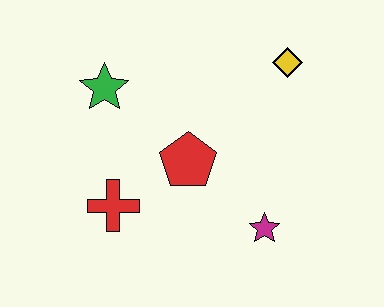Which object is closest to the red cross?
The red pentagon is closest to the red cross.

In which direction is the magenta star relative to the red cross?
The magenta star is to the right of the red cross.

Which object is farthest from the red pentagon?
The yellow diamond is farthest from the red pentagon.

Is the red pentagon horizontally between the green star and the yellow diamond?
Yes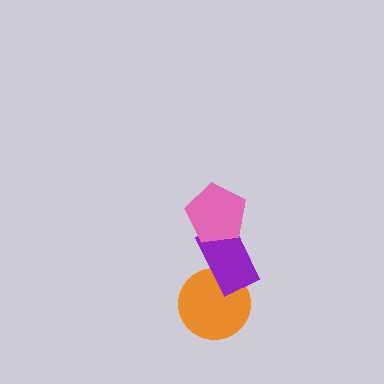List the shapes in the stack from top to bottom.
From top to bottom: the pink pentagon, the purple rectangle, the orange circle.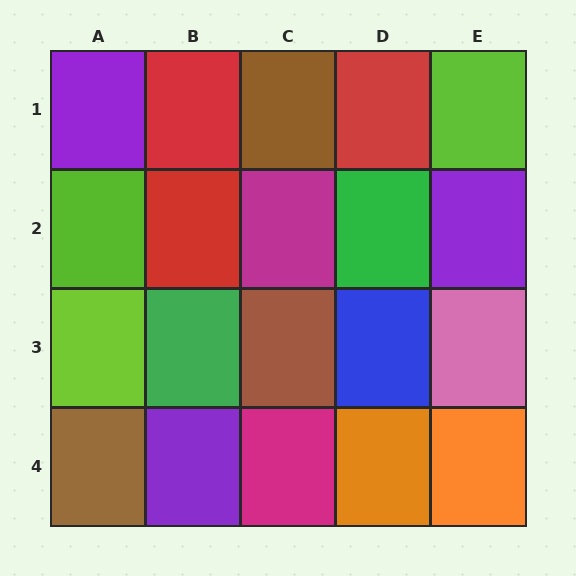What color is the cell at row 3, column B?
Green.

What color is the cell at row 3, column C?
Brown.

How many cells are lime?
3 cells are lime.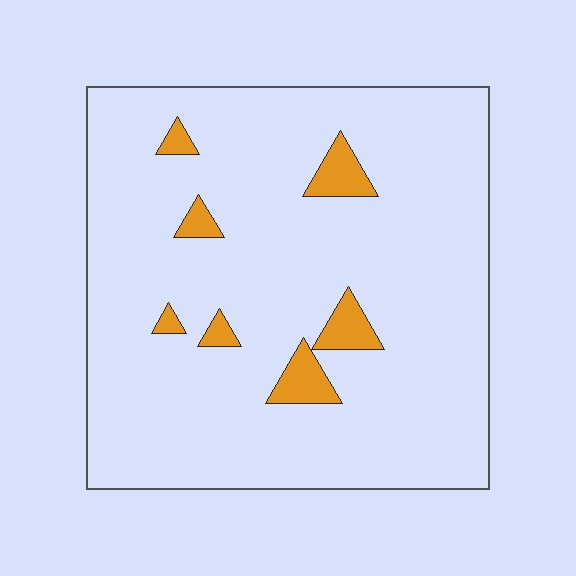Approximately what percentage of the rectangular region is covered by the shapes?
Approximately 5%.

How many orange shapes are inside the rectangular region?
7.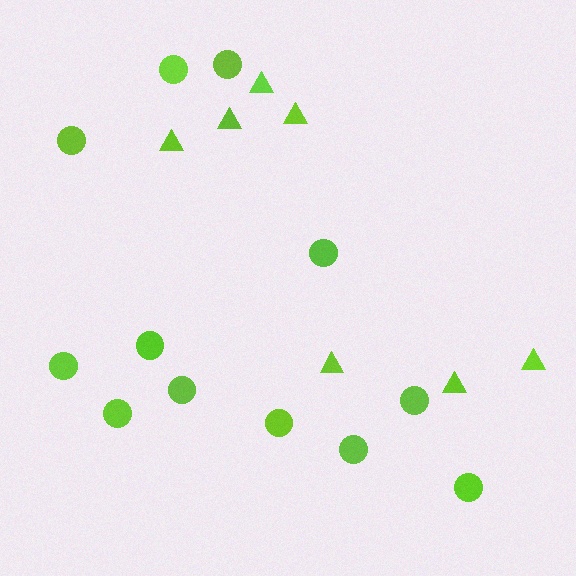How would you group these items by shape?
There are 2 groups: one group of circles (12) and one group of triangles (7).